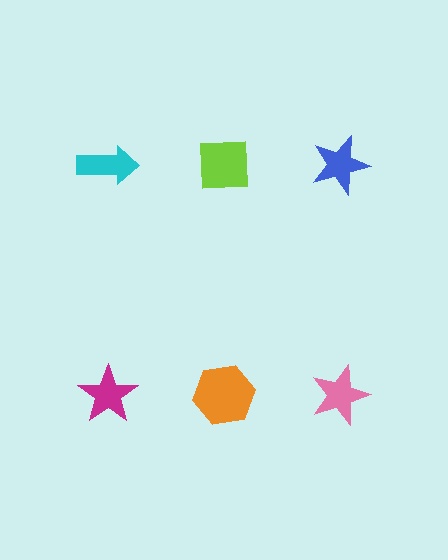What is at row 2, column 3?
A pink star.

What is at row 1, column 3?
A blue star.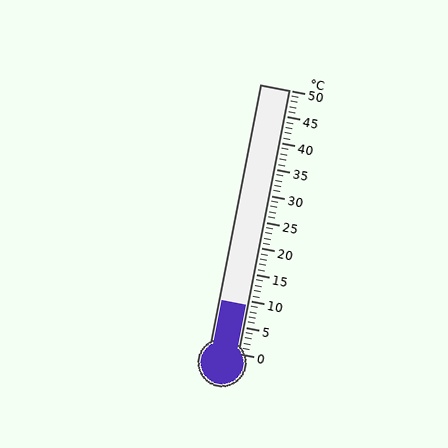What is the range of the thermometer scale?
The thermometer scale ranges from 0°C to 50°C.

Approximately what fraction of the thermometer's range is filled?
The thermometer is filled to approximately 20% of its range.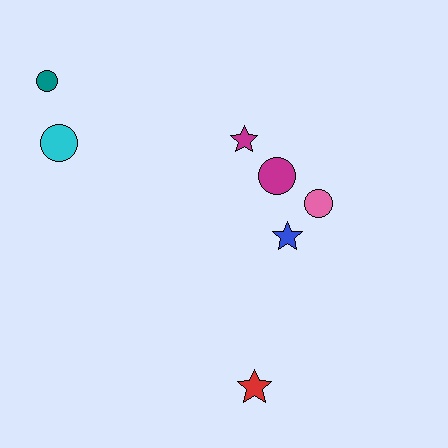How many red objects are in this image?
There is 1 red object.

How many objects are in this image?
There are 7 objects.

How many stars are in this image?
There are 3 stars.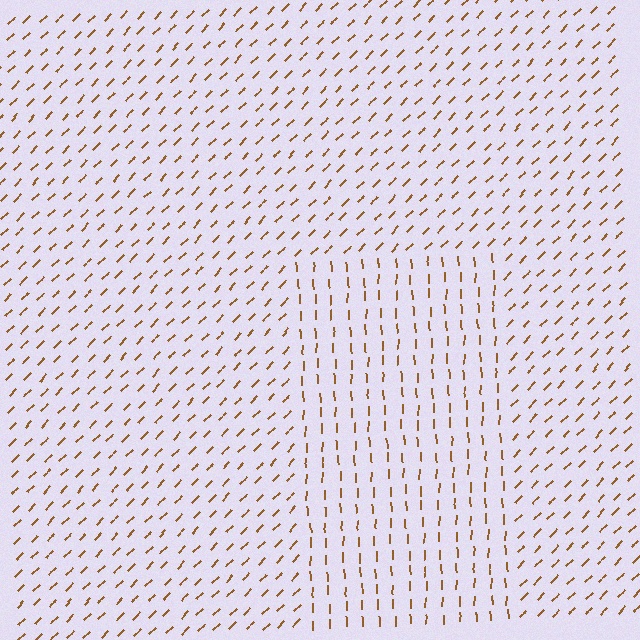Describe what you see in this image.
The image is filled with small brown line segments. A rectangle region in the image has lines oriented differently from the surrounding lines, creating a visible texture boundary.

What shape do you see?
I see a rectangle.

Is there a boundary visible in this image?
Yes, there is a texture boundary formed by a change in line orientation.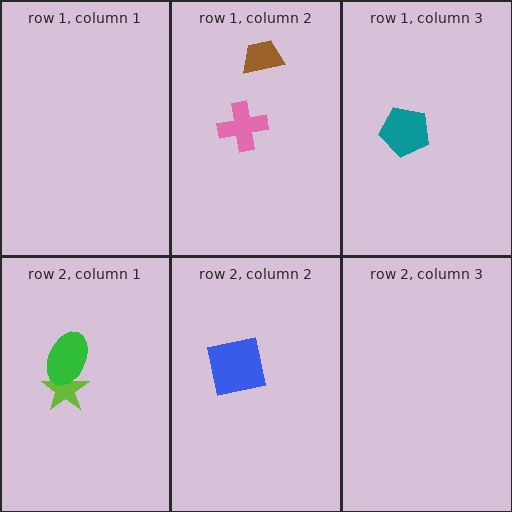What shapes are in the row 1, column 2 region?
The brown trapezoid, the pink cross.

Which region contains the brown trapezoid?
The row 1, column 2 region.